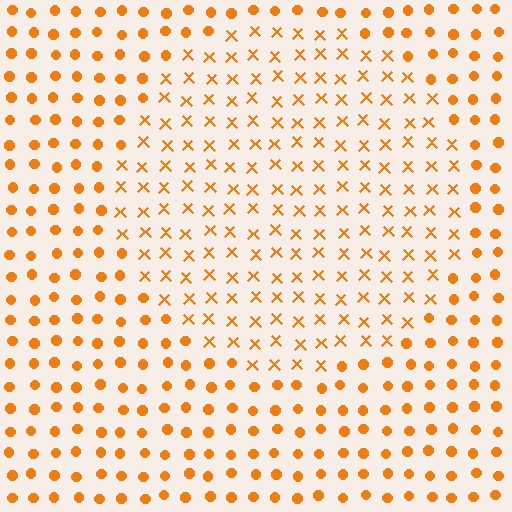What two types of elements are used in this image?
The image uses X marks inside the circle region and circles outside it.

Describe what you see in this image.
The image is filled with small orange elements arranged in a uniform grid. A circle-shaped region contains X marks, while the surrounding area contains circles. The boundary is defined purely by the change in element shape.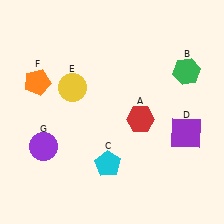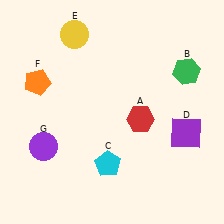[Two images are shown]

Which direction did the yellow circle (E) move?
The yellow circle (E) moved up.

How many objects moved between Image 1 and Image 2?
1 object moved between the two images.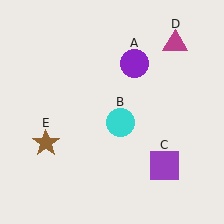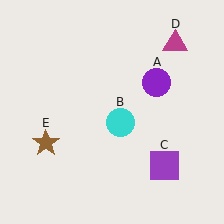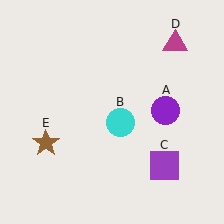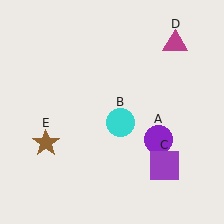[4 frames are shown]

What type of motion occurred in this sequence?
The purple circle (object A) rotated clockwise around the center of the scene.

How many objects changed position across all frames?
1 object changed position: purple circle (object A).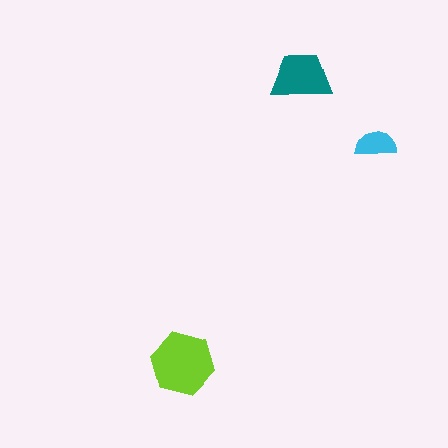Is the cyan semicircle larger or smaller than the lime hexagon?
Smaller.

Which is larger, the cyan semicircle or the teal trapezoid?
The teal trapezoid.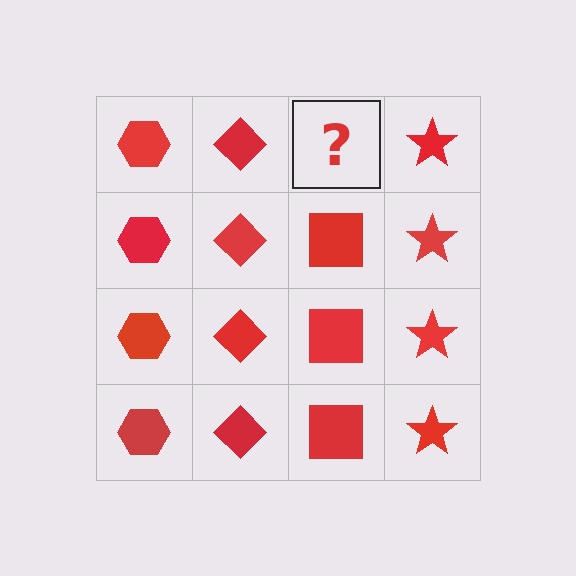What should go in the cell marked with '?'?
The missing cell should contain a red square.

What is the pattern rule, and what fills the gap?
The rule is that each column has a consistent shape. The gap should be filled with a red square.